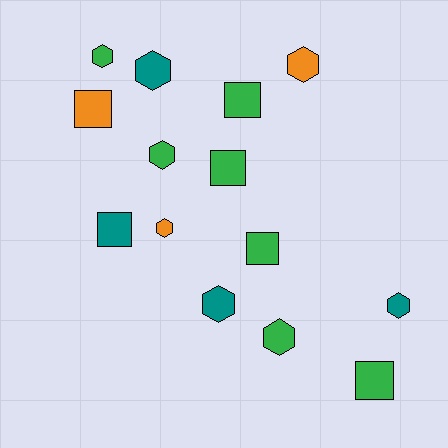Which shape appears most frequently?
Hexagon, with 8 objects.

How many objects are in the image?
There are 14 objects.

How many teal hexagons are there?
There are 3 teal hexagons.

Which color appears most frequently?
Green, with 7 objects.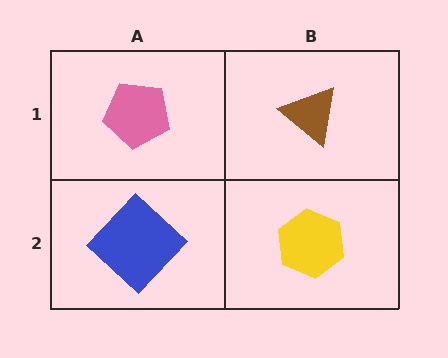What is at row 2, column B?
A yellow hexagon.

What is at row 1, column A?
A pink pentagon.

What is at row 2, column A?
A blue diamond.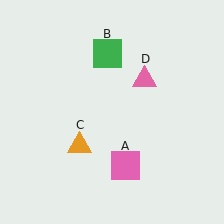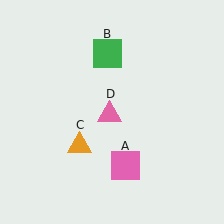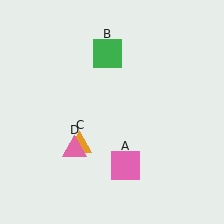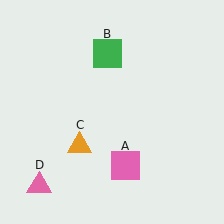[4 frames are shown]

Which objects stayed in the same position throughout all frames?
Pink square (object A) and green square (object B) and orange triangle (object C) remained stationary.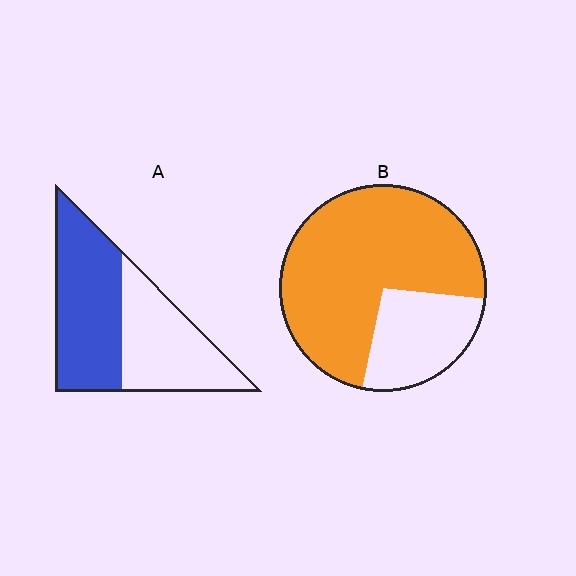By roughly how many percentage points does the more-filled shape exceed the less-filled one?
By roughly 20 percentage points (B over A).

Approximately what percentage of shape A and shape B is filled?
A is approximately 55% and B is approximately 75%.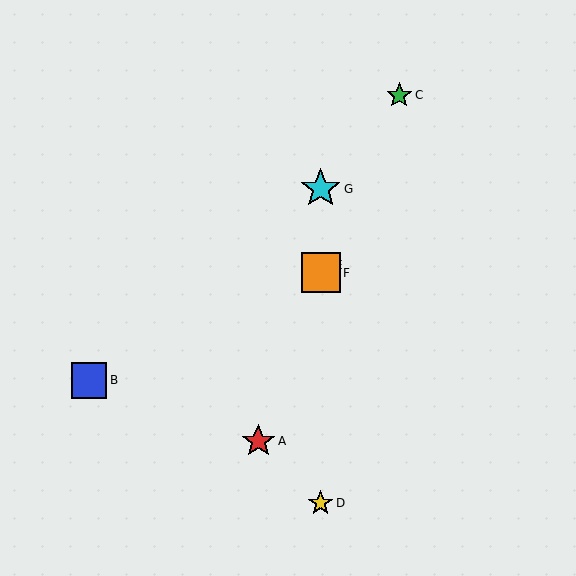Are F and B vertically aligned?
No, F is at x≈321 and B is at x≈89.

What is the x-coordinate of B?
Object B is at x≈89.